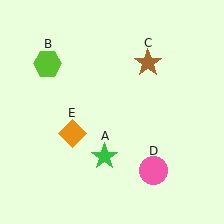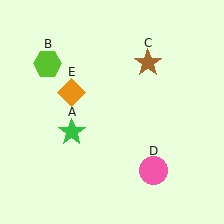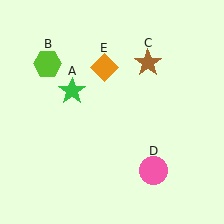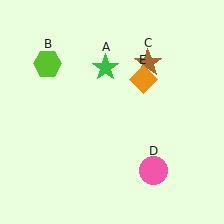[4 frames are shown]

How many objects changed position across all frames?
2 objects changed position: green star (object A), orange diamond (object E).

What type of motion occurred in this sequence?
The green star (object A), orange diamond (object E) rotated clockwise around the center of the scene.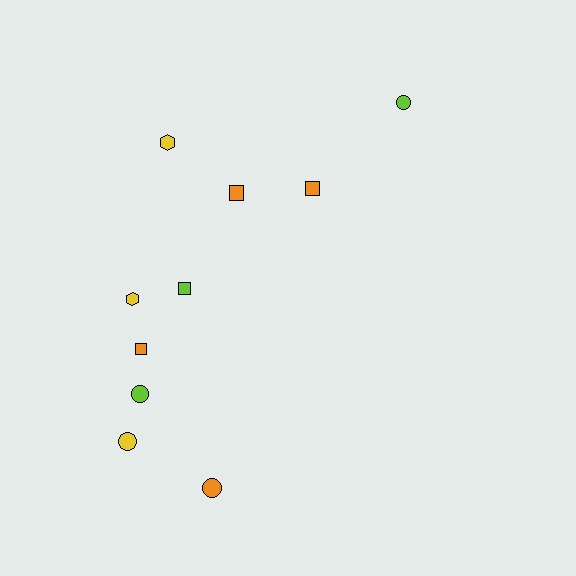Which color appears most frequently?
Orange, with 4 objects.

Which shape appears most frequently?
Circle, with 4 objects.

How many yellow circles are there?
There is 1 yellow circle.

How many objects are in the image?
There are 10 objects.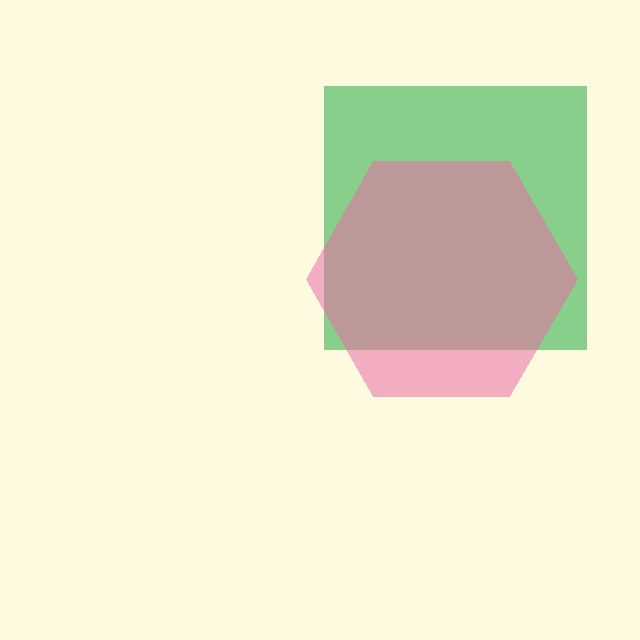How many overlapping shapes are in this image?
There are 2 overlapping shapes in the image.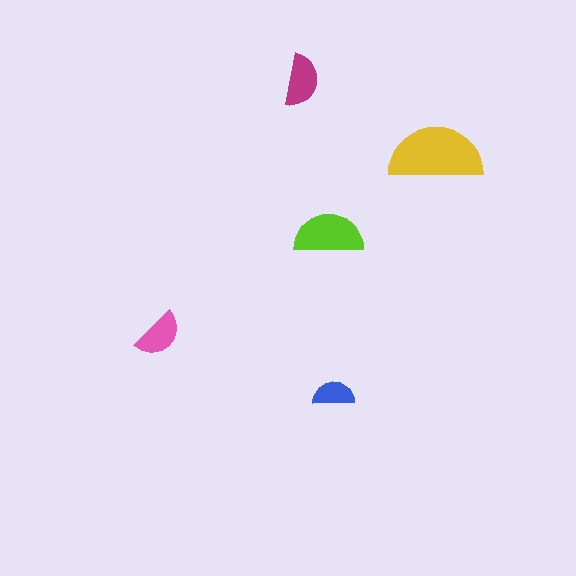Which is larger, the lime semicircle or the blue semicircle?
The lime one.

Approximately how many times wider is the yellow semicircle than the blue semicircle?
About 2 times wider.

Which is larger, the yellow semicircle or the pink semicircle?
The yellow one.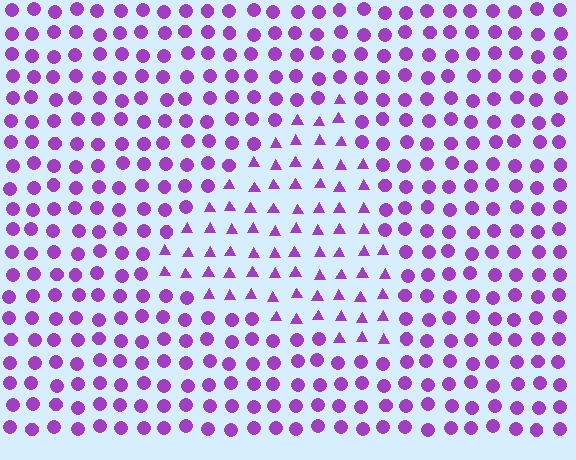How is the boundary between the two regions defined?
The boundary is defined by a change in element shape: triangles inside vs. circles outside. All elements share the same color and spacing.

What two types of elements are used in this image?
The image uses triangles inside the triangle region and circles outside it.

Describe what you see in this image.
The image is filled with small purple elements arranged in a uniform grid. A triangle-shaped region contains triangles, while the surrounding area contains circles. The boundary is defined purely by the change in element shape.